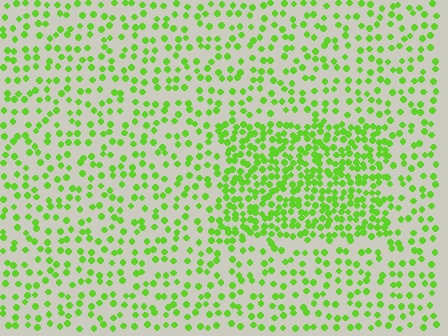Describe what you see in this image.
The image contains small lime elements arranged at two different densities. A rectangle-shaped region is visible where the elements are more densely packed than the surrounding area.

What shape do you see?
I see a rectangle.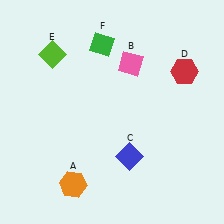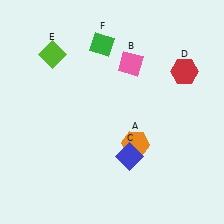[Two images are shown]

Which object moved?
The orange hexagon (A) moved right.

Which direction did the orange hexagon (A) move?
The orange hexagon (A) moved right.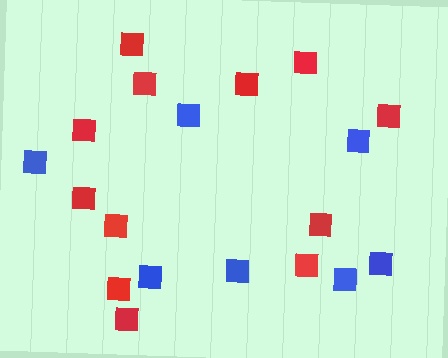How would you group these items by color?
There are 2 groups: one group of blue squares (7) and one group of red squares (12).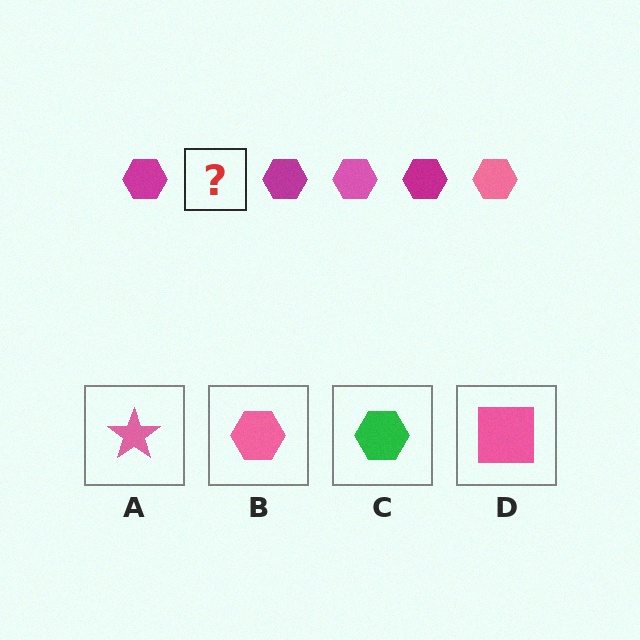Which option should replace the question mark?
Option B.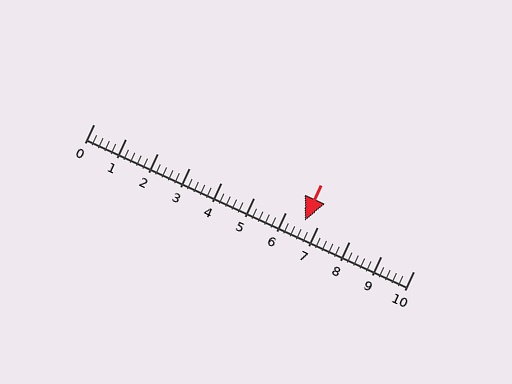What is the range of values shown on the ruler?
The ruler shows values from 0 to 10.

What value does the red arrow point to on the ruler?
The red arrow points to approximately 6.6.